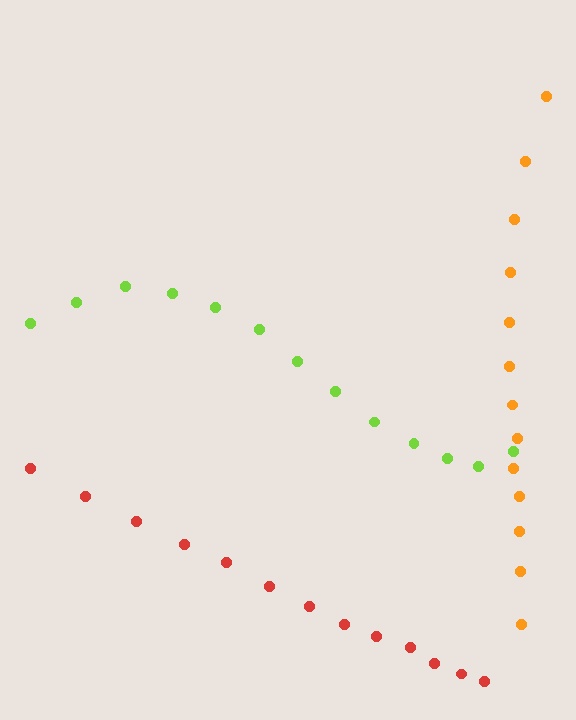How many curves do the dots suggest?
There are 3 distinct paths.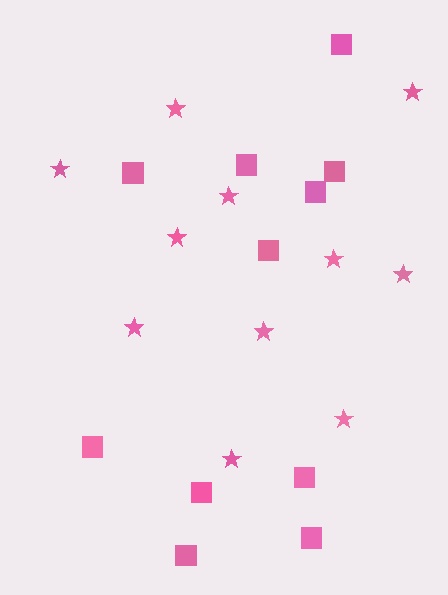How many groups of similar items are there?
There are 2 groups: one group of squares (11) and one group of stars (11).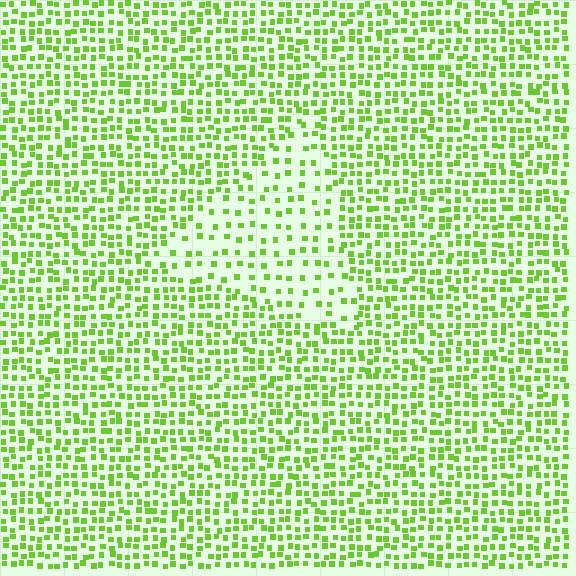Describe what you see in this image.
The image contains small lime elements arranged at two different densities. A triangle-shaped region is visible where the elements are less densely packed than the surrounding area.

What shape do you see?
I see a triangle.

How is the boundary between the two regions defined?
The boundary is defined by a change in element density (approximately 2.1x ratio). All elements are the same color, size, and shape.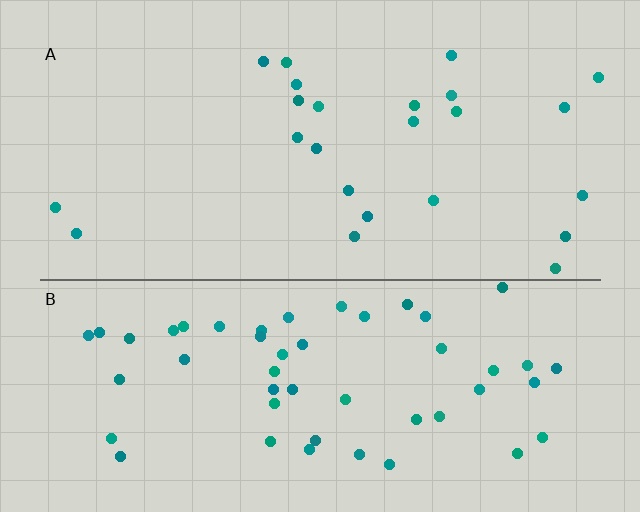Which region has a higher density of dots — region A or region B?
B (the bottom).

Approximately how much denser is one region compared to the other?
Approximately 2.2× — region B over region A.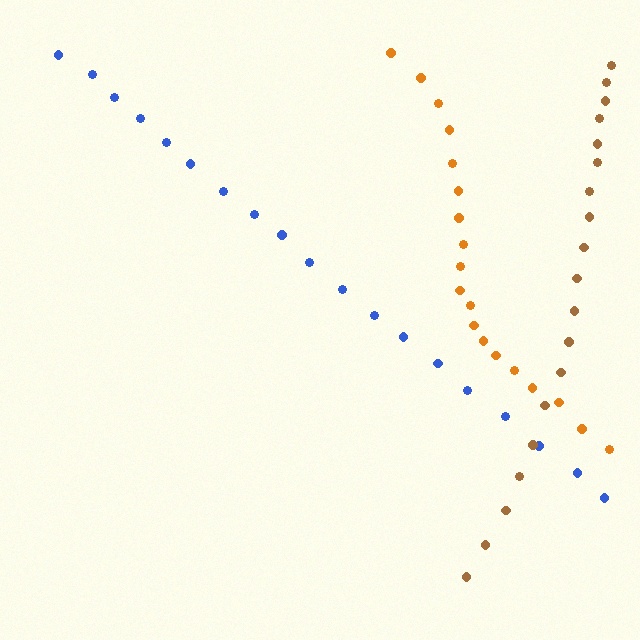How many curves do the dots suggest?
There are 3 distinct paths.